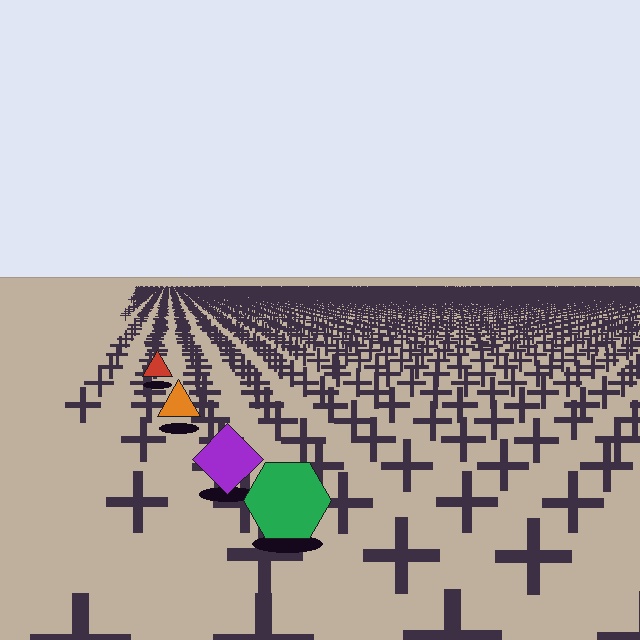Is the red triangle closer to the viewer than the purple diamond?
No. The purple diamond is closer — you can tell from the texture gradient: the ground texture is coarser near it.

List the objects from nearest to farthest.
From nearest to farthest: the green hexagon, the purple diamond, the orange triangle, the red triangle.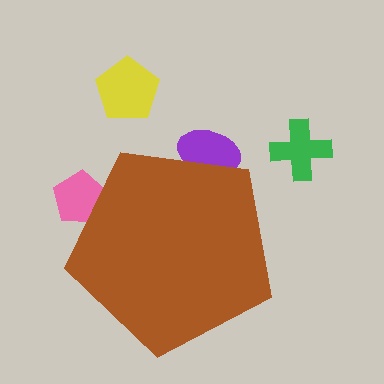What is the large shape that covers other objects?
A brown pentagon.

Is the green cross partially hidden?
No, the green cross is fully visible.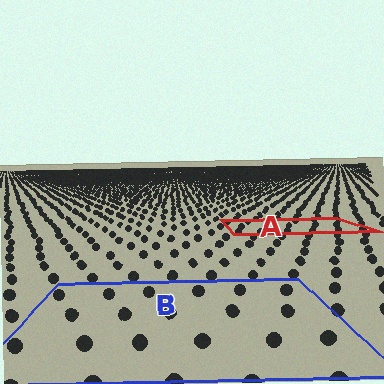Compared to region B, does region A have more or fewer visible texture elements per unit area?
Region A has more texture elements per unit area — they are packed more densely because it is farther away.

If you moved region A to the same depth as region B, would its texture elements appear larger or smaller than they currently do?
They would appear larger. At a closer depth, the same texture elements are projected at a bigger on-screen size.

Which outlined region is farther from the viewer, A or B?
Region A is farther from the viewer — the texture elements inside it appear smaller and more densely packed.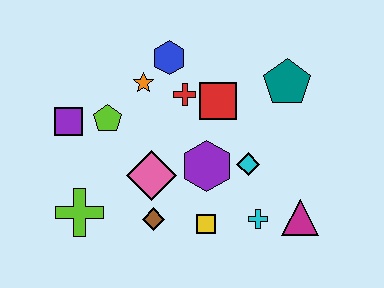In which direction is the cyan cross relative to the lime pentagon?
The cyan cross is to the right of the lime pentagon.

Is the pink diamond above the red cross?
No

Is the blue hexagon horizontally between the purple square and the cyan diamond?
Yes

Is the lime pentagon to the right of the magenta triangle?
No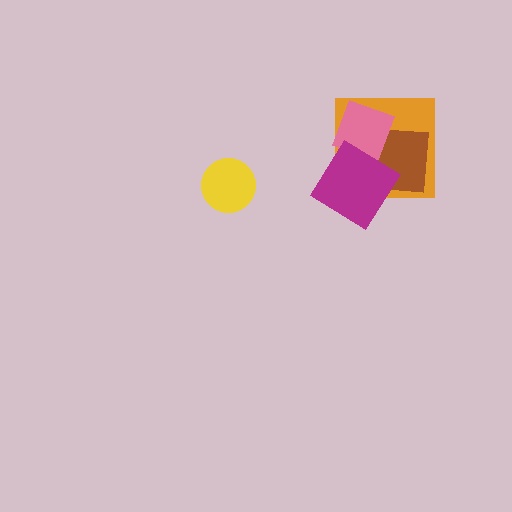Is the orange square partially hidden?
Yes, it is partially covered by another shape.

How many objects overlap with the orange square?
3 objects overlap with the orange square.